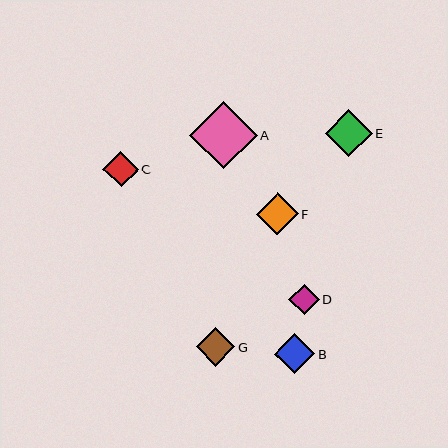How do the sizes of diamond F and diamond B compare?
Diamond F and diamond B are approximately the same size.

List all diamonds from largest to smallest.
From largest to smallest: A, E, F, B, G, C, D.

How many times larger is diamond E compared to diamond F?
Diamond E is approximately 1.1 times the size of diamond F.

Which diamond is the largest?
Diamond A is the largest with a size of approximately 67 pixels.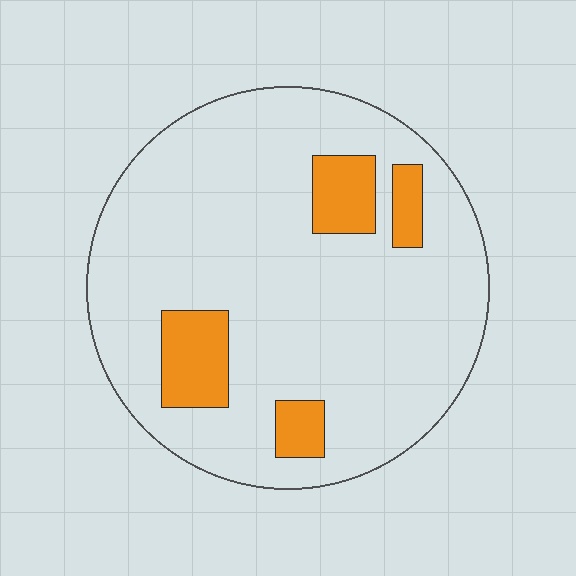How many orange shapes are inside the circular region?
4.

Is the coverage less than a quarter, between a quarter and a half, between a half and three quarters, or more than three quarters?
Less than a quarter.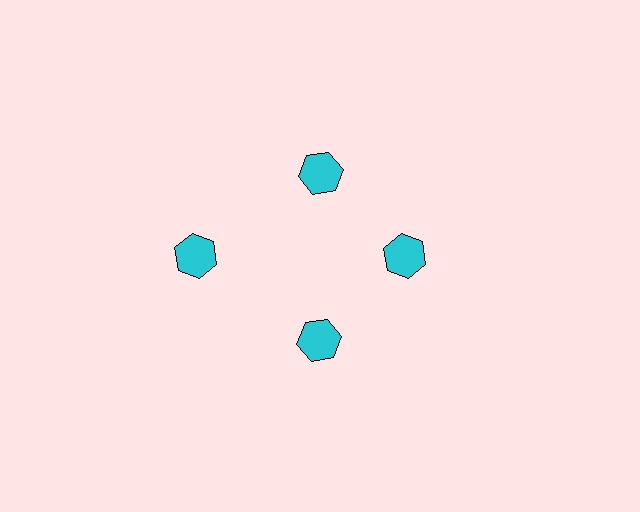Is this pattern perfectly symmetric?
No. The 4 cyan hexagons are arranged in a ring, but one element near the 9 o'clock position is pushed outward from the center, breaking the 4-fold rotational symmetry.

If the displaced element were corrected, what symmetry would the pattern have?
It would have 4-fold rotational symmetry — the pattern would map onto itself every 90 degrees.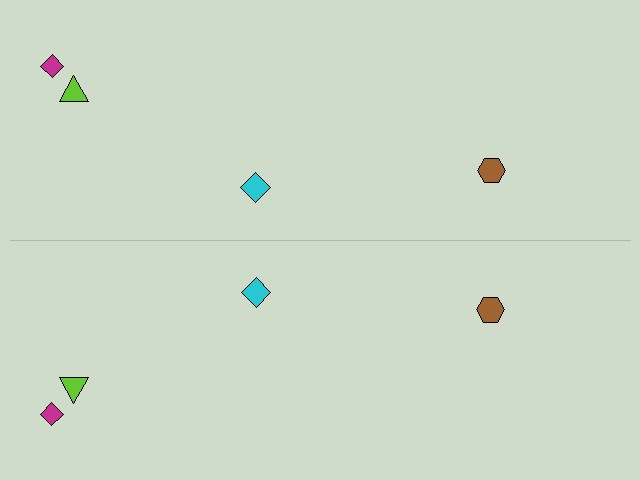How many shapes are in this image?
There are 8 shapes in this image.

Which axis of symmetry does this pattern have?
The pattern has a horizontal axis of symmetry running through the center of the image.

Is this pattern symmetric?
Yes, this pattern has bilateral (reflection) symmetry.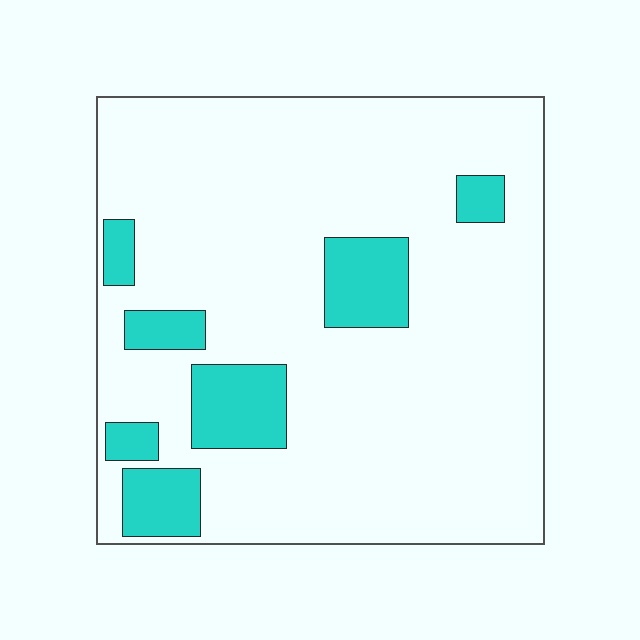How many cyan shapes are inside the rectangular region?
7.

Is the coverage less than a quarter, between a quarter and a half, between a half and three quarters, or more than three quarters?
Less than a quarter.